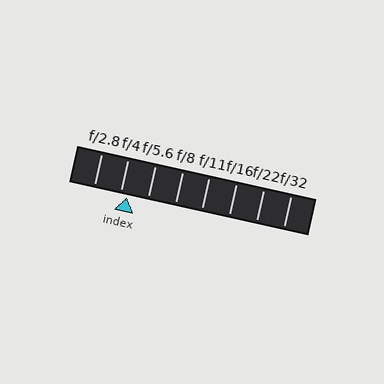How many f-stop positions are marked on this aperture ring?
There are 8 f-stop positions marked.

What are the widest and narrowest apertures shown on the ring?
The widest aperture shown is f/2.8 and the narrowest is f/32.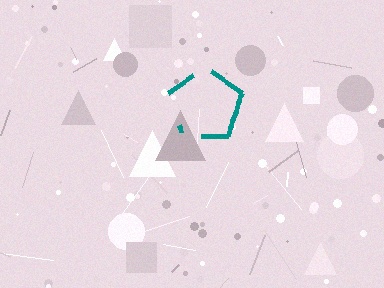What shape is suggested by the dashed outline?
The dashed outline suggests a pentagon.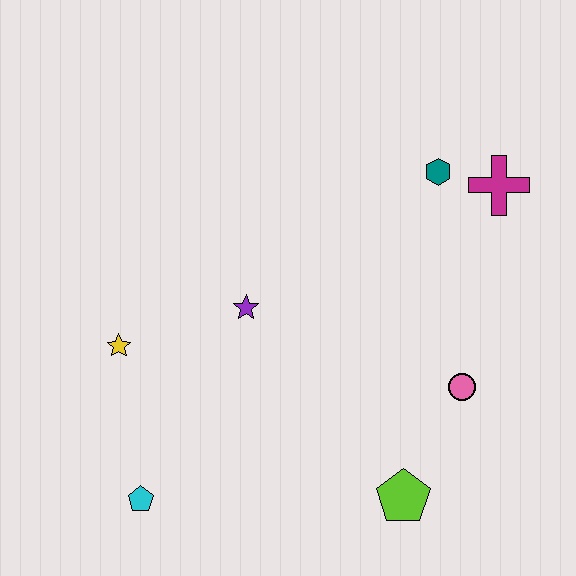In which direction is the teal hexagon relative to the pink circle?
The teal hexagon is above the pink circle.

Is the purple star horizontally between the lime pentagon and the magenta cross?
No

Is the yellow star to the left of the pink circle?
Yes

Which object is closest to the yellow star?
The purple star is closest to the yellow star.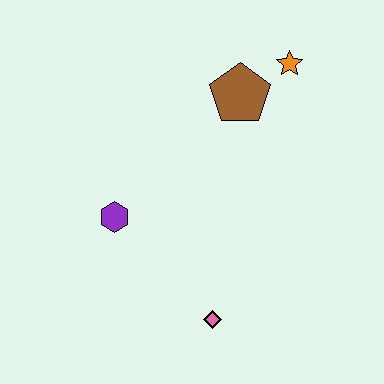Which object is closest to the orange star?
The brown pentagon is closest to the orange star.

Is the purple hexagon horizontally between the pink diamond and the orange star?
No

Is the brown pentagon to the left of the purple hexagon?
No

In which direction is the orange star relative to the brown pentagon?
The orange star is to the right of the brown pentagon.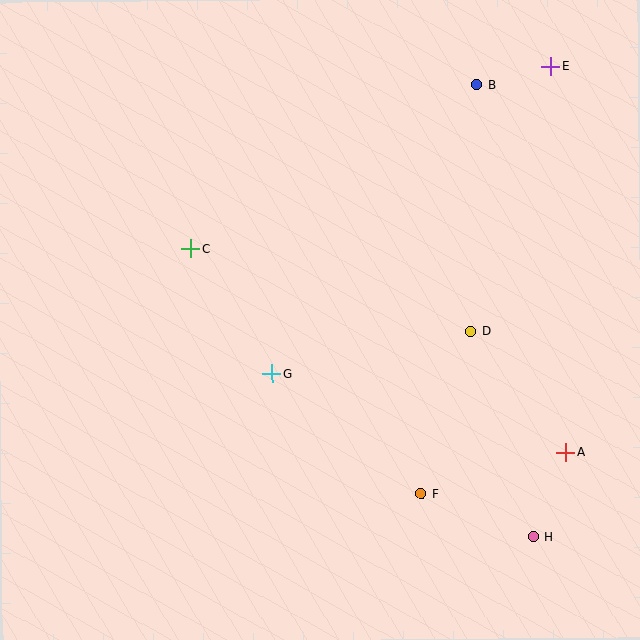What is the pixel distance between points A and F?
The distance between A and F is 151 pixels.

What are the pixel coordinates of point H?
Point H is at (533, 537).